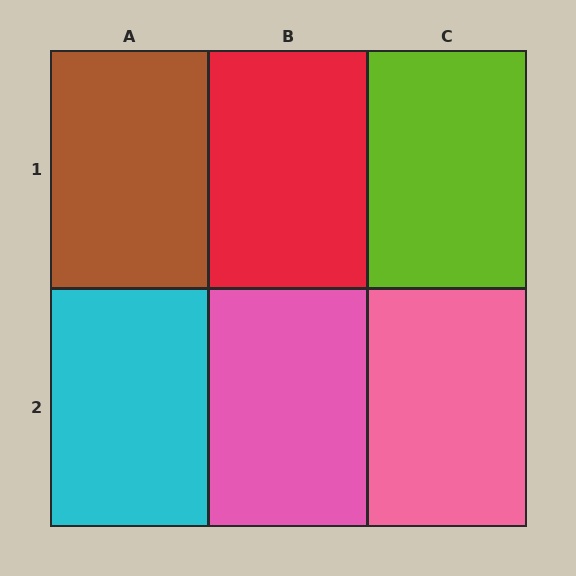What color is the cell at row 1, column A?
Brown.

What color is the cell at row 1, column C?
Lime.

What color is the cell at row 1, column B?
Red.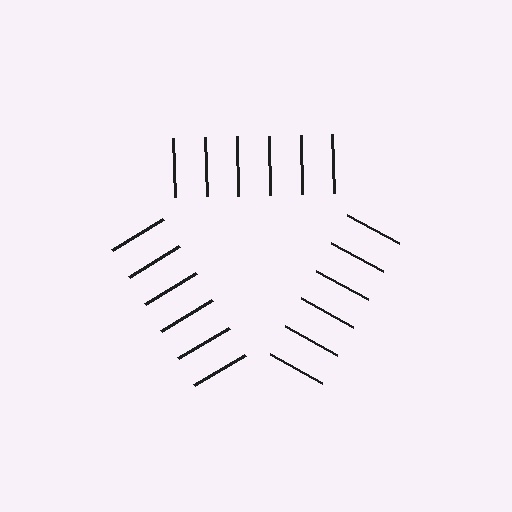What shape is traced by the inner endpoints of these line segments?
An illusory triangle — the line segments terminate on its edges but no continuous stroke is drawn.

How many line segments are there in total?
18 — 6 along each of the 3 edges.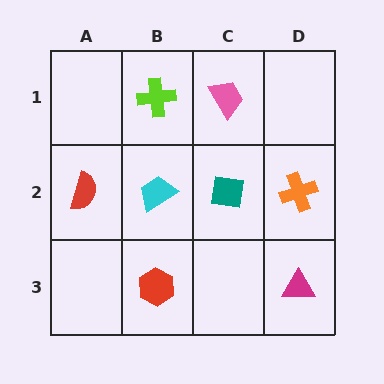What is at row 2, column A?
A red semicircle.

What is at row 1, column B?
A lime cross.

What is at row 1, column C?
A pink trapezoid.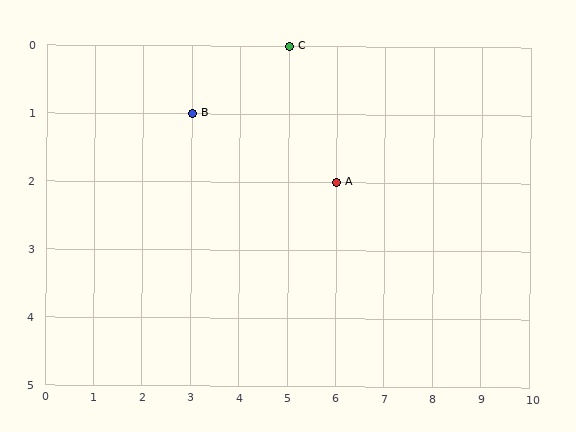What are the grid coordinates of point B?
Point B is at grid coordinates (3, 1).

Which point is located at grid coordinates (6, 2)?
Point A is at (6, 2).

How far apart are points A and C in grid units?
Points A and C are 1 column and 2 rows apart (about 2.2 grid units diagonally).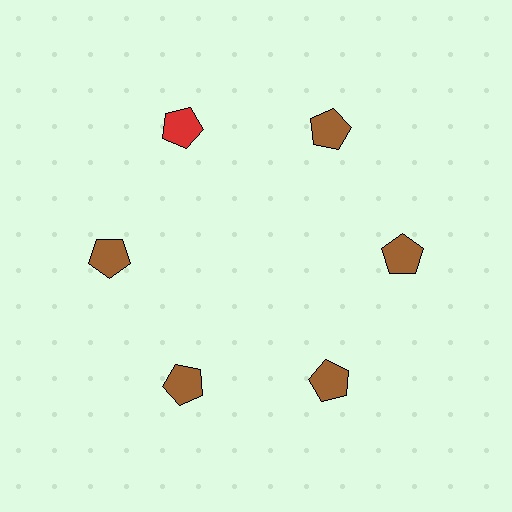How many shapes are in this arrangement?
There are 6 shapes arranged in a ring pattern.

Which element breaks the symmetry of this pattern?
The red pentagon at roughly the 11 o'clock position breaks the symmetry. All other shapes are brown pentagons.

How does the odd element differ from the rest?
It has a different color: red instead of brown.